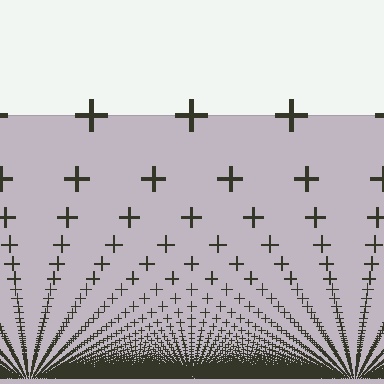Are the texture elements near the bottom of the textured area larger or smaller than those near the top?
Smaller. The gradient is inverted — elements near the bottom are smaller and denser.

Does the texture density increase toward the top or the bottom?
Density increases toward the bottom.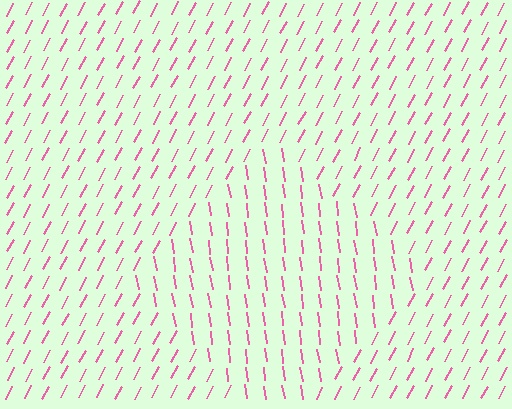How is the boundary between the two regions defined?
The boundary is defined purely by a change in line orientation (approximately 36 degrees difference). All lines are the same color and thickness.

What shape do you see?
I see a diamond.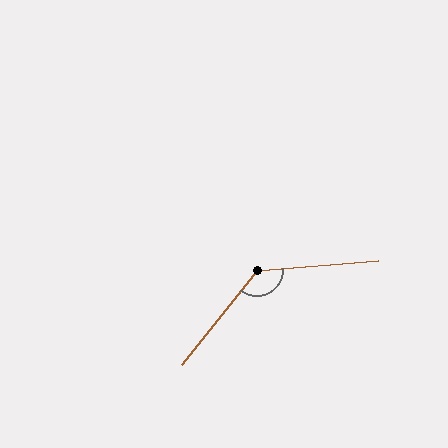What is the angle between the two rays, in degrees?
Approximately 133 degrees.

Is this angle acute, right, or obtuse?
It is obtuse.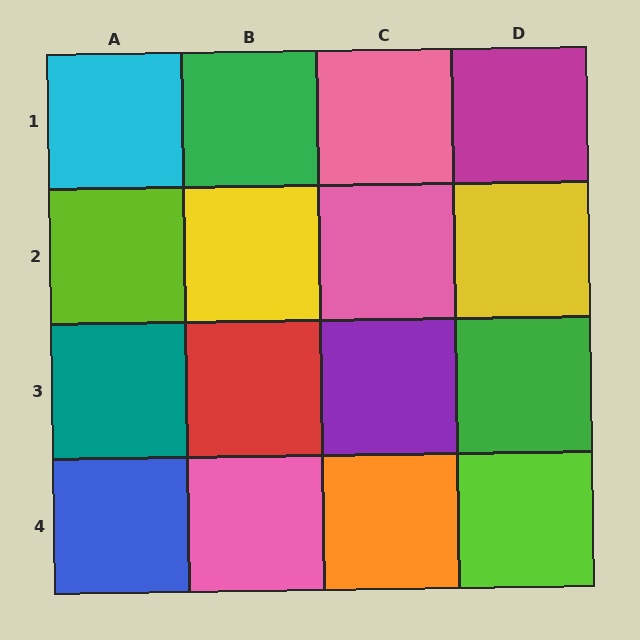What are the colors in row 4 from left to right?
Blue, pink, orange, lime.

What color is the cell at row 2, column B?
Yellow.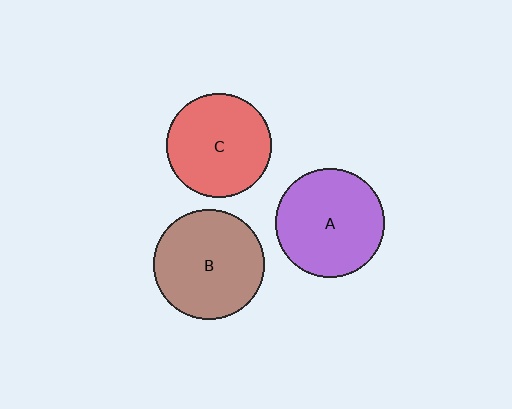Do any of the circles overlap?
No, none of the circles overlap.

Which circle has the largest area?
Circle B (brown).